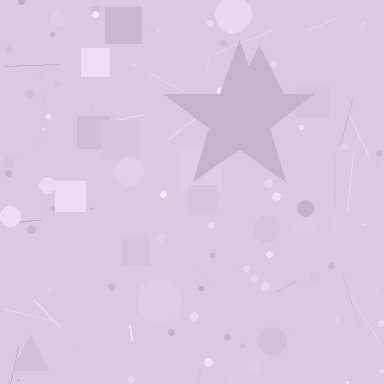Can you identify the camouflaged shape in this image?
The camouflaged shape is a star.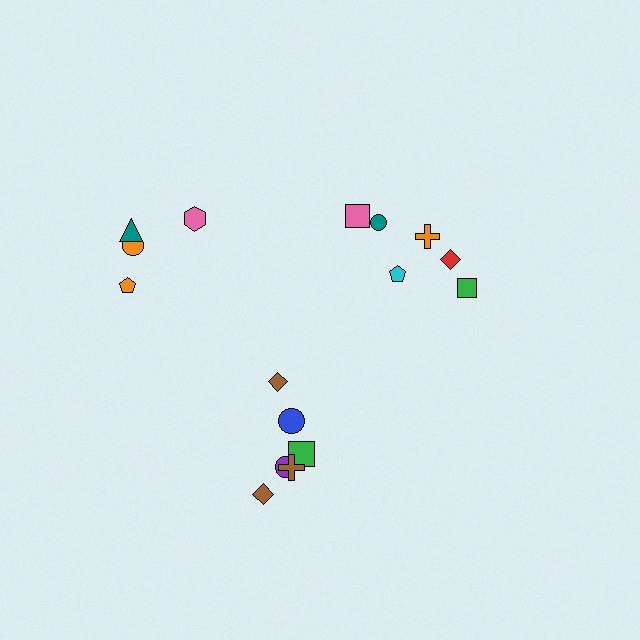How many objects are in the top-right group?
There are 6 objects.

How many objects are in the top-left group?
There are 4 objects.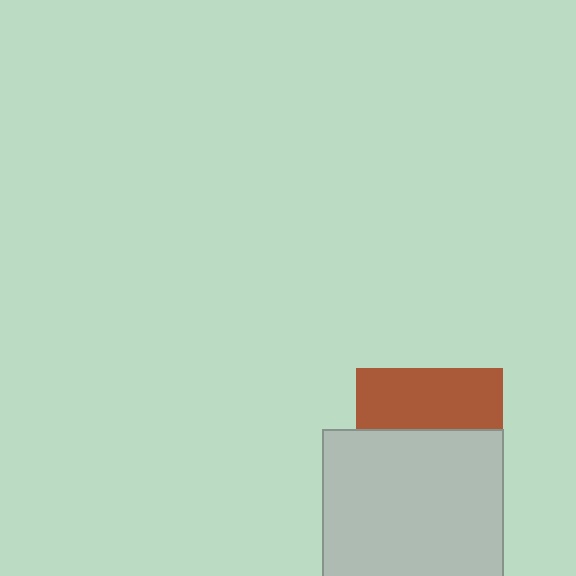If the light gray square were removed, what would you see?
You would see the complete brown square.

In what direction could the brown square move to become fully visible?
The brown square could move up. That would shift it out from behind the light gray square entirely.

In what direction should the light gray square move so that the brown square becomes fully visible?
The light gray square should move down. That is the shortest direction to clear the overlap and leave the brown square fully visible.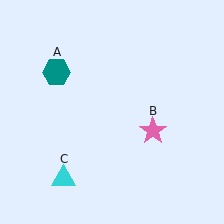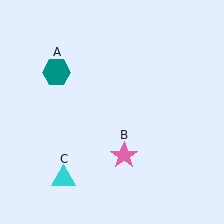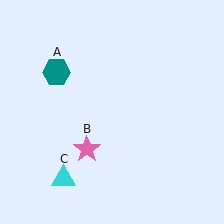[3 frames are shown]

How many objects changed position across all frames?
1 object changed position: pink star (object B).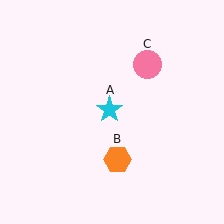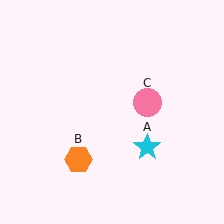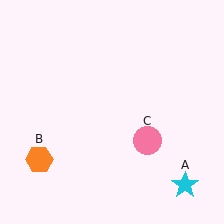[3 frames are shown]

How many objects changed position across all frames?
3 objects changed position: cyan star (object A), orange hexagon (object B), pink circle (object C).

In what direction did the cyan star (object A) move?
The cyan star (object A) moved down and to the right.